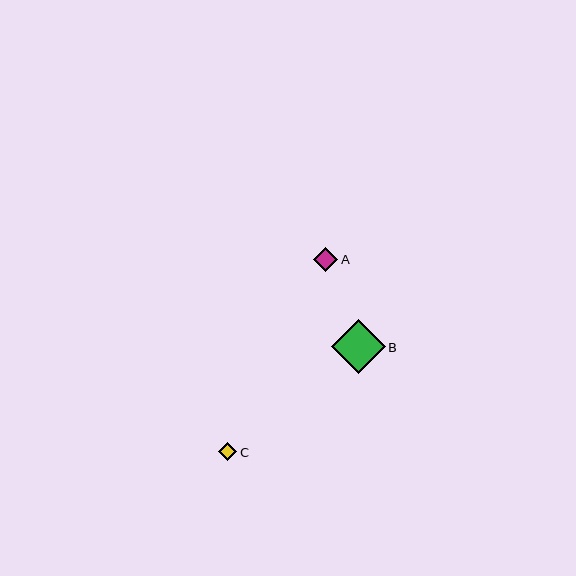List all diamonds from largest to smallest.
From largest to smallest: B, A, C.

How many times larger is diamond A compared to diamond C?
Diamond A is approximately 1.3 times the size of diamond C.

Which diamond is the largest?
Diamond B is the largest with a size of approximately 54 pixels.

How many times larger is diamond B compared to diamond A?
Diamond B is approximately 2.3 times the size of diamond A.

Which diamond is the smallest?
Diamond C is the smallest with a size of approximately 18 pixels.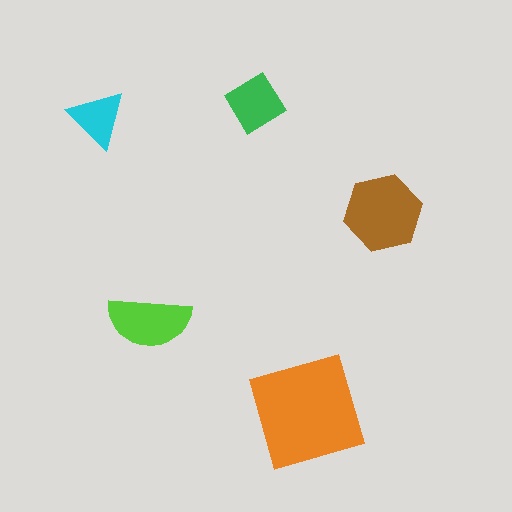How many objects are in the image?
There are 5 objects in the image.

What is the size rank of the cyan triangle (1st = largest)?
5th.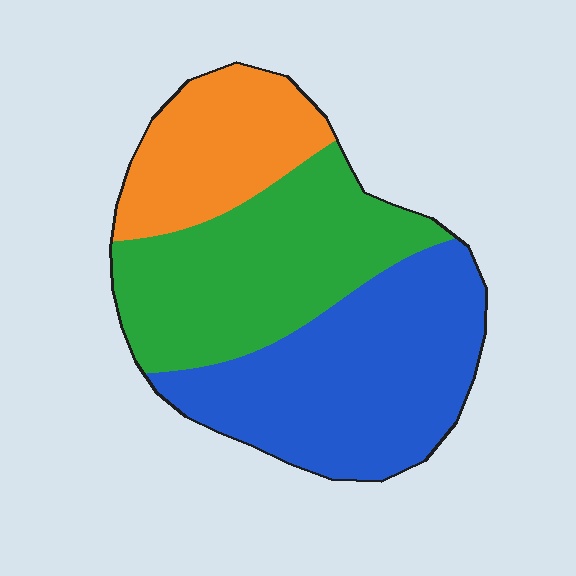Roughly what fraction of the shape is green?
Green takes up about three eighths (3/8) of the shape.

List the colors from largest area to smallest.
From largest to smallest: blue, green, orange.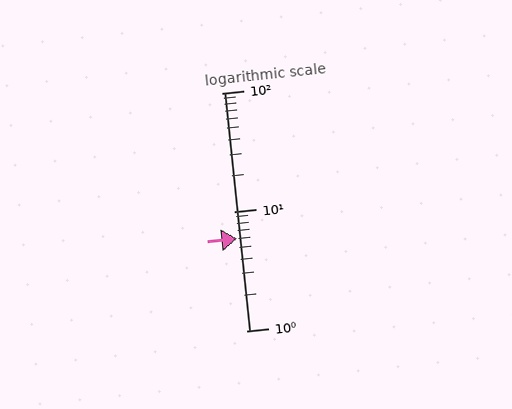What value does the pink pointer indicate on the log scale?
The pointer indicates approximately 5.9.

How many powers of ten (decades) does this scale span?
The scale spans 2 decades, from 1 to 100.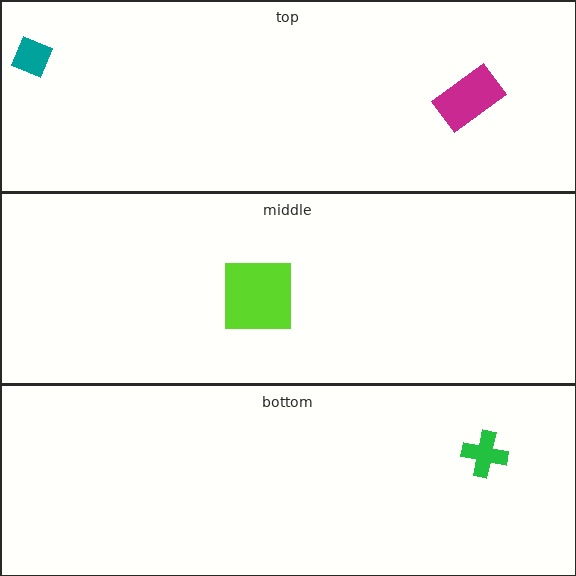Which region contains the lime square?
The middle region.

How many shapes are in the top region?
2.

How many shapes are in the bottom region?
1.